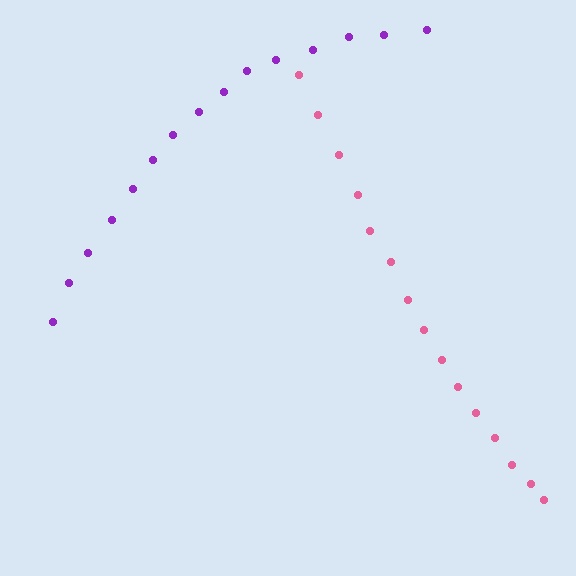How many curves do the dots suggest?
There are 2 distinct paths.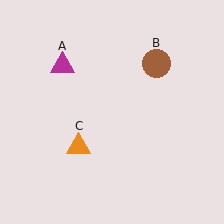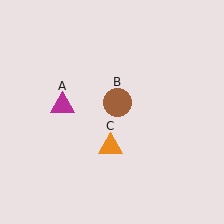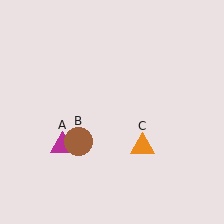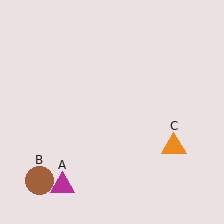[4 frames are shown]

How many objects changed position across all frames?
3 objects changed position: magenta triangle (object A), brown circle (object B), orange triangle (object C).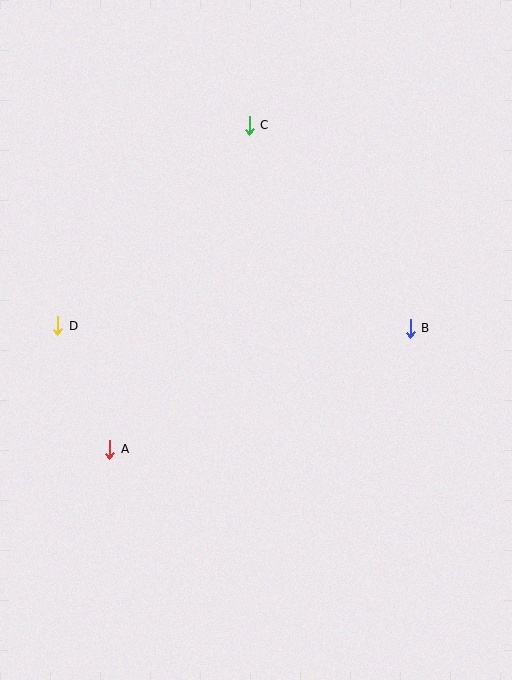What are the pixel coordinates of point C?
Point C is at (249, 125).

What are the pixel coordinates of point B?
Point B is at (410, 328).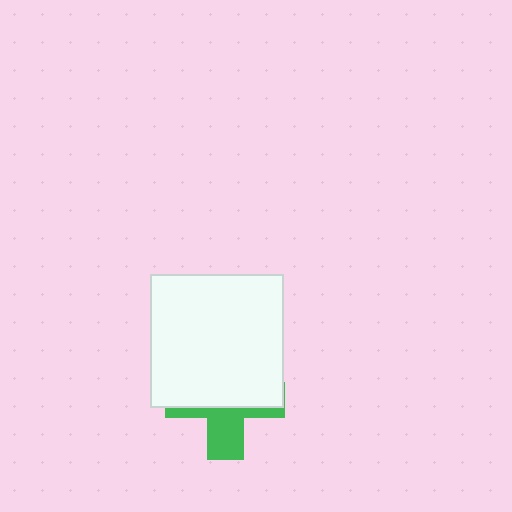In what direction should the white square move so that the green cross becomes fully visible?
The white square should move up. That is the shortest direction to clear the overlap and leave the green cross fully visible.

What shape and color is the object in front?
The object in front is a white square.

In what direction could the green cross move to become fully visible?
The green cross could move down. That would shift it out from behind the white square entirely.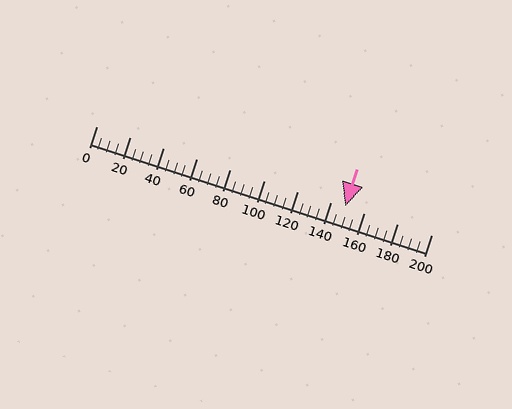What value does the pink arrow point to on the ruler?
The pink arrow points to approximately 148.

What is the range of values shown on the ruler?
The ruler shows values from 0 to 200.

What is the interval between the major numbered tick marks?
The major tick marks are spaced 20 units apart.